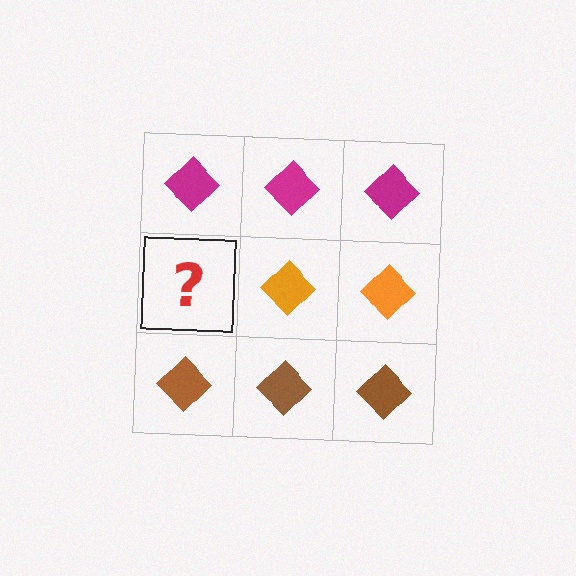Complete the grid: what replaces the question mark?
The question mark should be replaced with an orange diamond.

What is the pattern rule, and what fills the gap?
The rule is that each row has a consistent color. The gap should be filled with an orange diamond.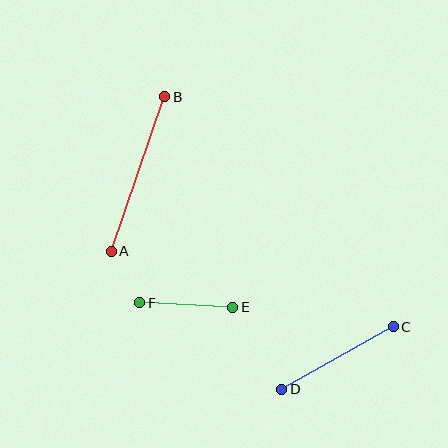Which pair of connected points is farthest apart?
Points A and B are farthest apart.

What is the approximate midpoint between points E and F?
The midpoint is at approximately (186, 305) pixels.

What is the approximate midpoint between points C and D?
The midpoint is at approximately (337, 358) pixels.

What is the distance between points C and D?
The distance is approximately 128 pixels.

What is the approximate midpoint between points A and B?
The midpoint is at approximately (138, 174) pixels.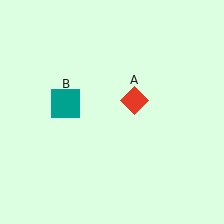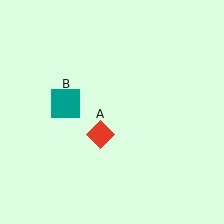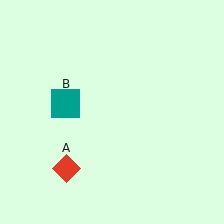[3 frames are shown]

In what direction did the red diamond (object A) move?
The red diamond (object A) moved down and to the left.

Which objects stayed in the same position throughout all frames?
Teal square (object B) remained stationary.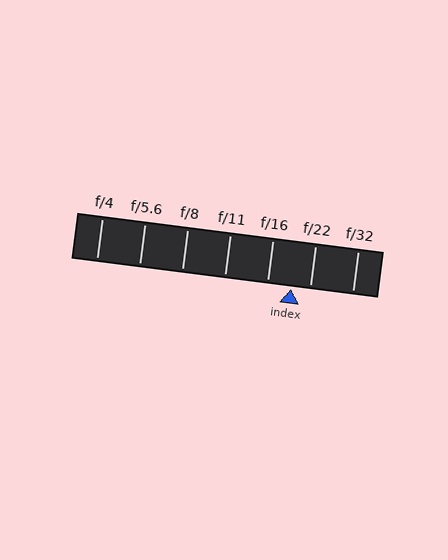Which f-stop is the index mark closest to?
The index mark is closest to f/22.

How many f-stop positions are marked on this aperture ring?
There are 7 f-stop positions marked.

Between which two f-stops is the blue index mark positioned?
The index mark is between f/16 and f/22.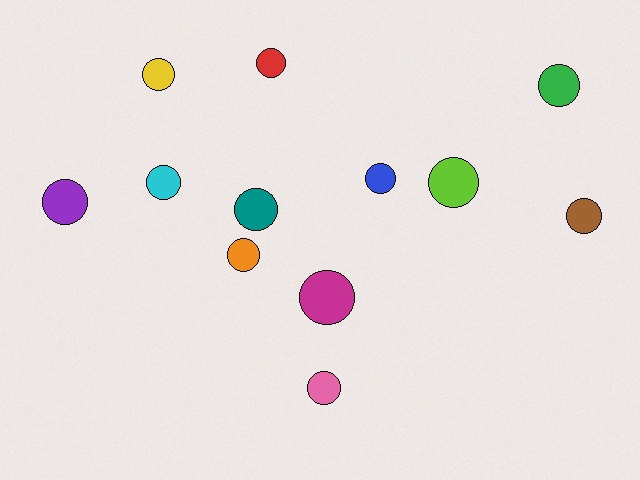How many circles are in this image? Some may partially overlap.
There are 12 circles.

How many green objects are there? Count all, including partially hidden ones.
There is 1 green object.